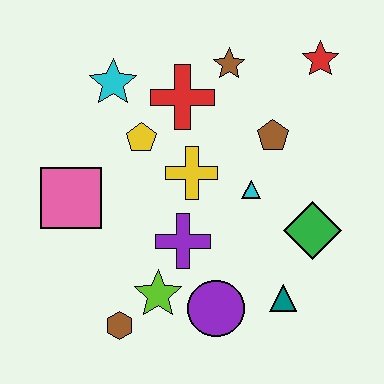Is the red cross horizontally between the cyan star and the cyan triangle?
Yes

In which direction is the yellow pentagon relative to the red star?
The yellow pentagon is to the left of the red star.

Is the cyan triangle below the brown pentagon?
Yes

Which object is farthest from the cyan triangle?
The brown hexagon is farthest from the cyan triangle.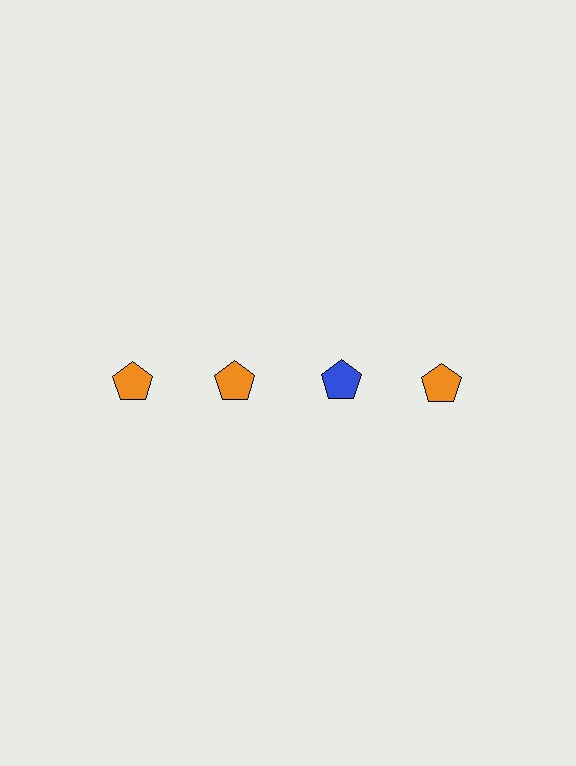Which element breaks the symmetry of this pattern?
The blue pentagon in the top row, center column breaks the symmetry. All other shapes are orange pentagons.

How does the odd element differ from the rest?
It has a different color: blue instead of orange.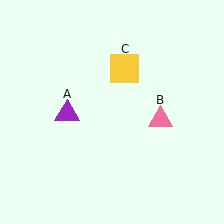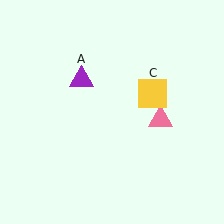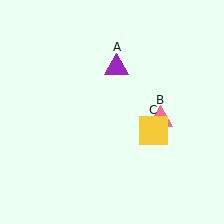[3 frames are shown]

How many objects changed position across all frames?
2 objects changed position: purple triangle (object A), yellow square (object C).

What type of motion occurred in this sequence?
The purple triangle (object A), yellow square (object C) rotated clockwise around the center of the scene.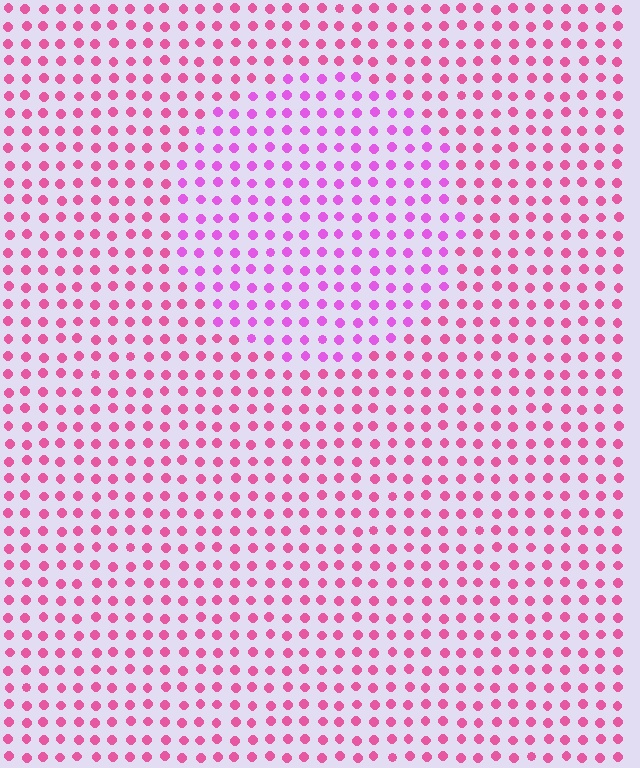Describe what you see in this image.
The image is filled with small pink elements in a uniform arrangement. A circle-shaped region is visible where the elements are tinted to a slightly different hue, forming a subtle color boundary.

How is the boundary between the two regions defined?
The boundary is defined purely by a slight shift in hue (about 31 degrees). Spacing, size, and orientation are identical on both sides.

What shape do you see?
I see a circle.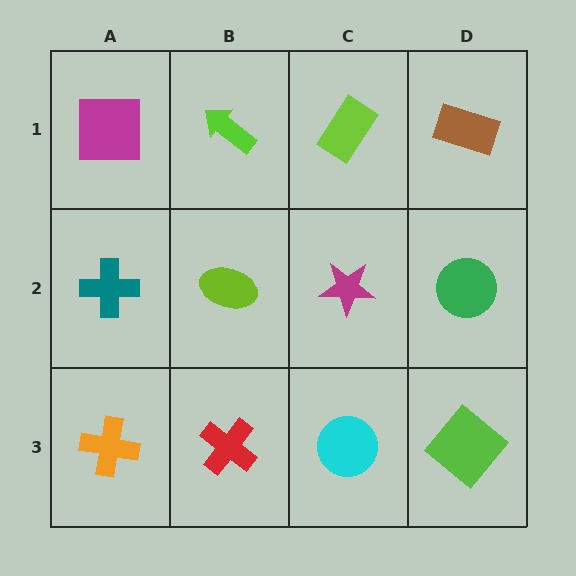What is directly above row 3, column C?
A magenta star.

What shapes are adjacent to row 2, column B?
A lime arrow (row 1, column B), a red cross (row 3, column B), a teal cross (row 2, column A), a magenta star (row 2, column C).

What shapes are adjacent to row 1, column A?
A teal cross (row 2, column A), a lime arrow (row 1, column B).